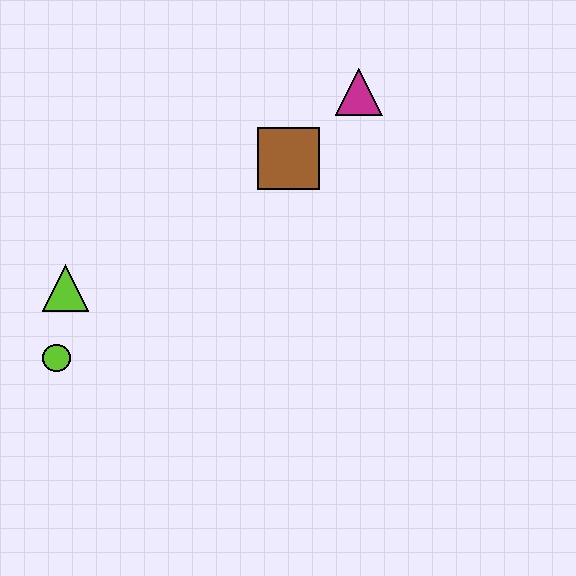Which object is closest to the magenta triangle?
The brown square is closest to the magenta triangle.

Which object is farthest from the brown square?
The lime circle is farthest from the brown square.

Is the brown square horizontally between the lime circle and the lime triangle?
No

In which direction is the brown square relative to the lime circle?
The brown square is to the right of the lime circle.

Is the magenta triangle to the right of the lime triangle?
Yes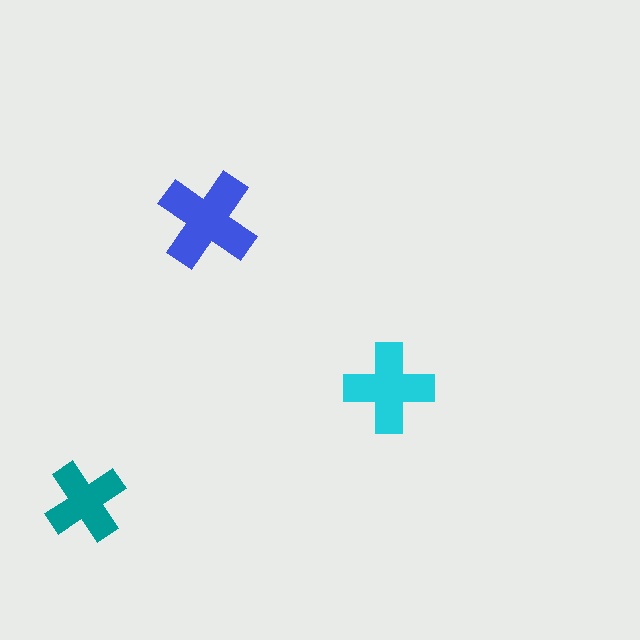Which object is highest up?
The blue cross is topmost.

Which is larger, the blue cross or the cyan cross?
The blue one.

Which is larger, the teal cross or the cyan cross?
The cyan one.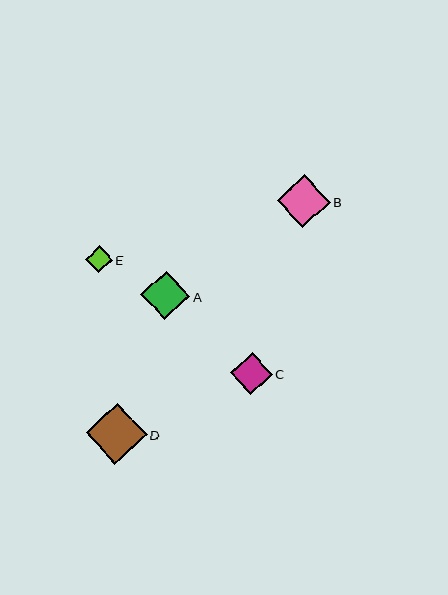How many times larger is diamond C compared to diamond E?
Diamond C is approximately 1.6 times the size of diamond E.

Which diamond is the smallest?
Diamond E is the smallest with a size of approximately 27 pixels.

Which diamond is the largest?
Diamond D is the largest with a size of approximately 61 pixels.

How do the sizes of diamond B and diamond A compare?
Diamond B and diamond A are approximately the same size.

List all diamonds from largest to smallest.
From largest to smallest: D, B, A, C, E.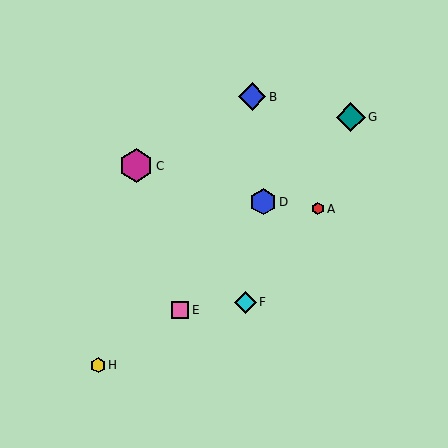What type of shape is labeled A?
Shape A is a red hexagon.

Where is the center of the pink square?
The center of the pink square is at (180, 310).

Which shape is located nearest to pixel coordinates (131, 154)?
The magenta hexagon (labeled C) at (136, 166) is nearest to that location.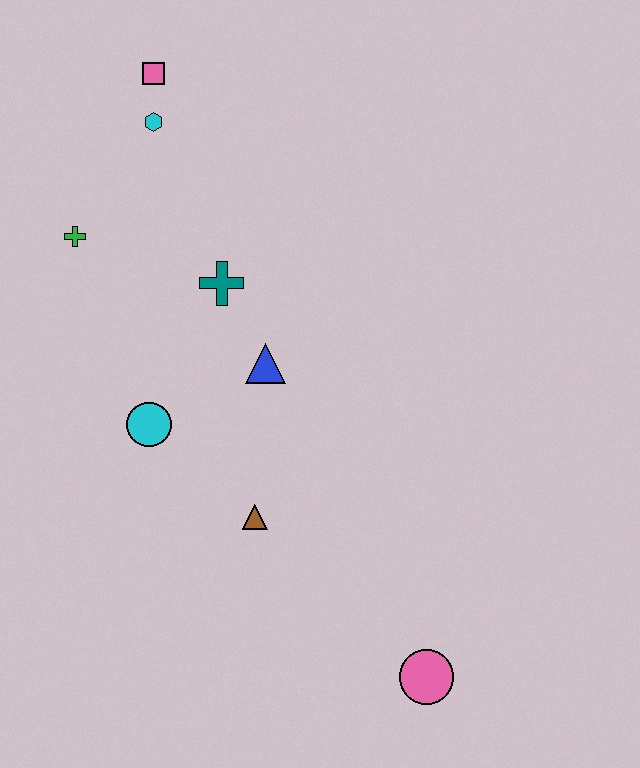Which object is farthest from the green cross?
The pink circle is farthest from the green cross.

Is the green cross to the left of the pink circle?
Yes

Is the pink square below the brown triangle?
No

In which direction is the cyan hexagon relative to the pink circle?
The cyan hexagon is above the pink circle.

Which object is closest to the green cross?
The cyan hexagon is closest to the green cross.